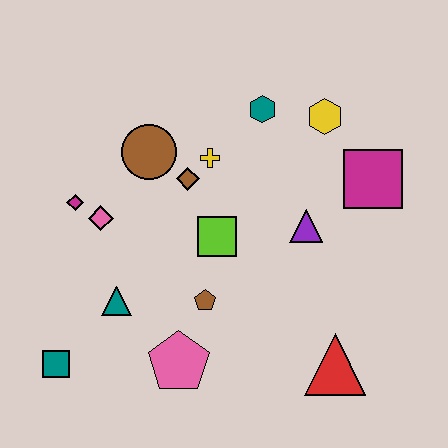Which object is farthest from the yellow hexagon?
The teal square is farthest from the yellow hexagon.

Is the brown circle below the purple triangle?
No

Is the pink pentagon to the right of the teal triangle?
Yes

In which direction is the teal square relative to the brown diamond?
The teal square is below the brown diamond.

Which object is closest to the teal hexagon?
The yellow hexagon is closest to the teal hexagon.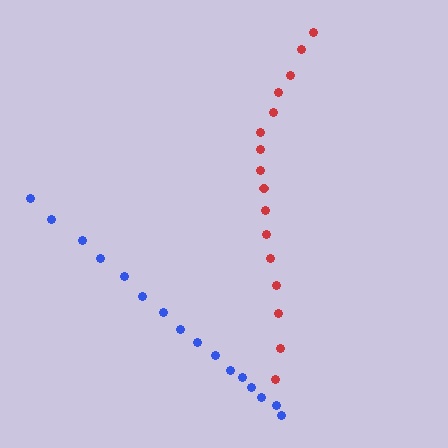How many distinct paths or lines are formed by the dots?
There are 2 distinct paths.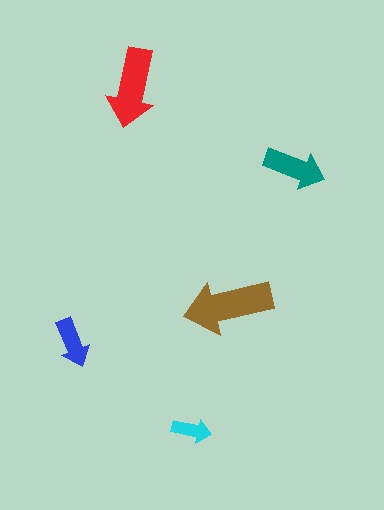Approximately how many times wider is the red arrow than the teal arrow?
About 1.5 times wider.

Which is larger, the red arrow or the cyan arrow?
The red one.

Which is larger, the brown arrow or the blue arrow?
The brown one.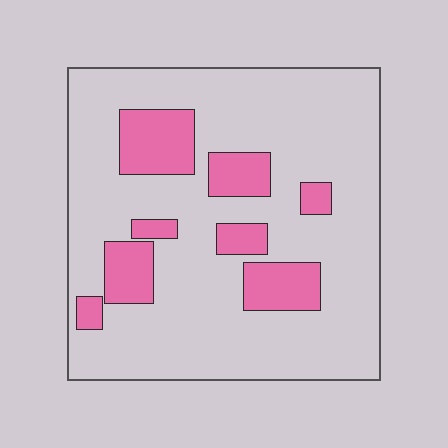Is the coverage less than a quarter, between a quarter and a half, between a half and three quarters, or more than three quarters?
Less than a quarter.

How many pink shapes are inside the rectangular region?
8.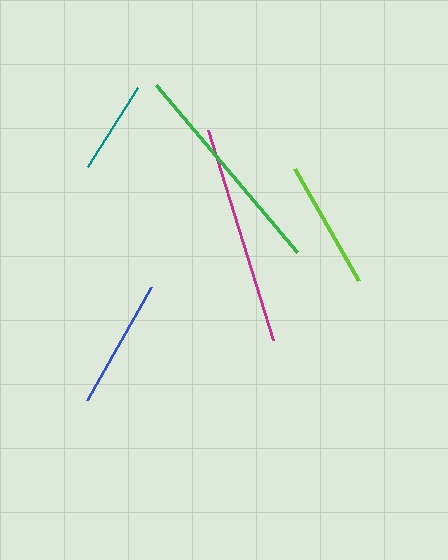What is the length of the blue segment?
The blue segment is approximately 129 pixels long.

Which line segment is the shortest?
The teal line is the shortest at approximately 93 pixels.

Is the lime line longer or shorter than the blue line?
The blue line is longer than the lime line.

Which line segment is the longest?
The magenta line is the longest at approximately 220 pixels.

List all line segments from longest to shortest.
From longest to shortest: magenta, green, blue, lime, teal.